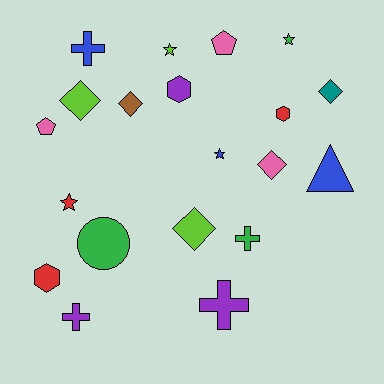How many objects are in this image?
There are 20 objects.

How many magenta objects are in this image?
There are no magenta objects.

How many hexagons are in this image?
There are 3 hexagons.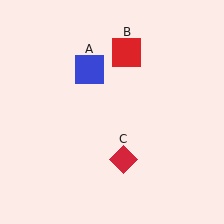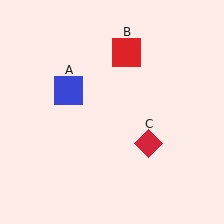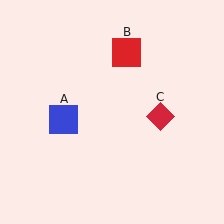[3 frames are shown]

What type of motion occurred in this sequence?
The blue square (object A), red diamond (object C) rotated counterclockwise around the center of the scene.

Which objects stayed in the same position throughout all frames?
Red square (object B) remained stationary.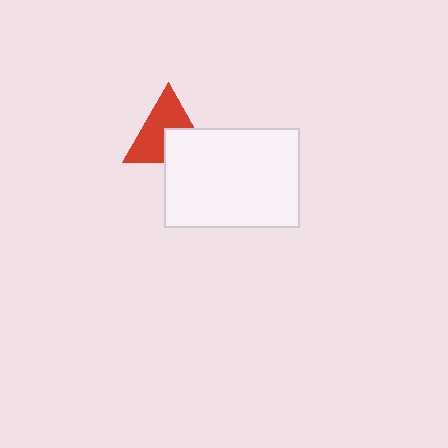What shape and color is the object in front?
The object in front is a white rectangle.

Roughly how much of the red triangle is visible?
About half of it is visible (roughly 61%).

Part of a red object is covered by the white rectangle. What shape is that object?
It is a triangle.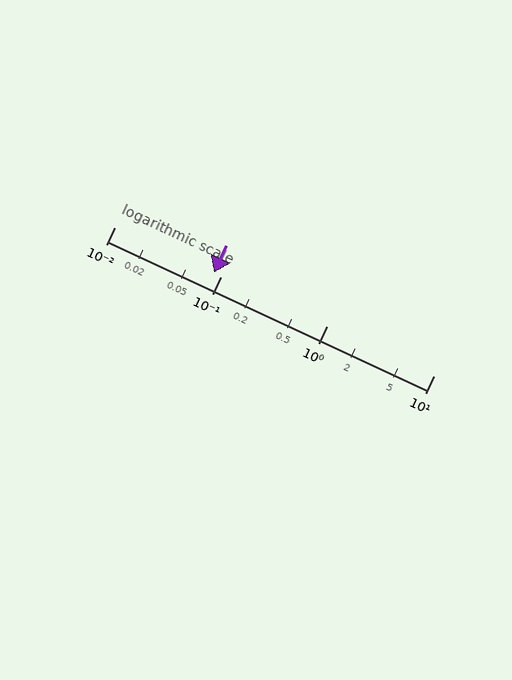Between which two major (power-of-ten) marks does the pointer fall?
The pointer is between 0.01 and 0.1.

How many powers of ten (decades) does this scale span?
The scale spans 3 decades, from 0.01 to 10.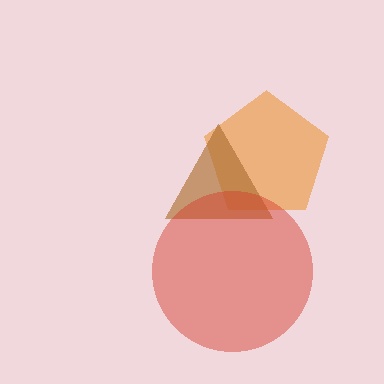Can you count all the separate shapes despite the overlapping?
Yes, there are 3 separate shapes.